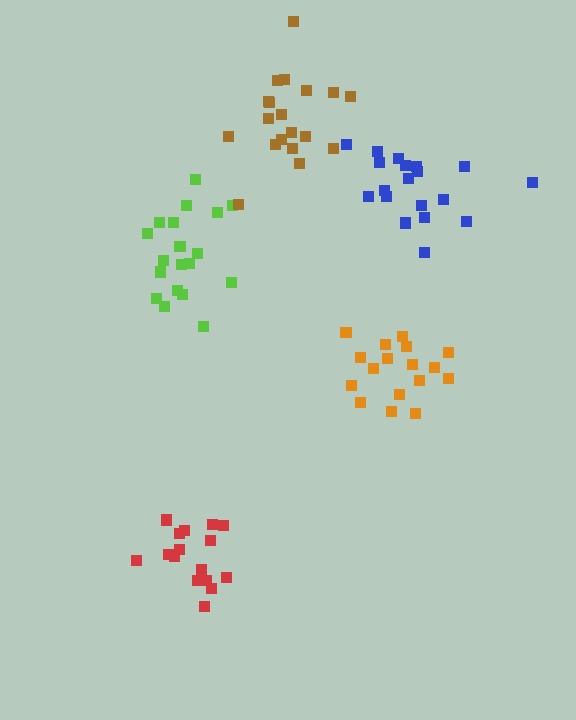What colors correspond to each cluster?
The clusters are colored: lime, brown, red, orange, blue.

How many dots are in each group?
Group 1: 19 dots, Group 2: 19 dots, Group 3: 16 dots, Group 4: 17 dots, Group 5: 19 dots (90 total).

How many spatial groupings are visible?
There are 5 spatial groupings.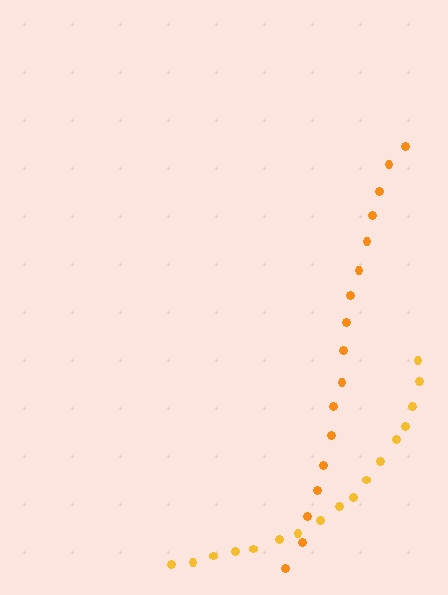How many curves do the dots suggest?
There are 2 distinct paths.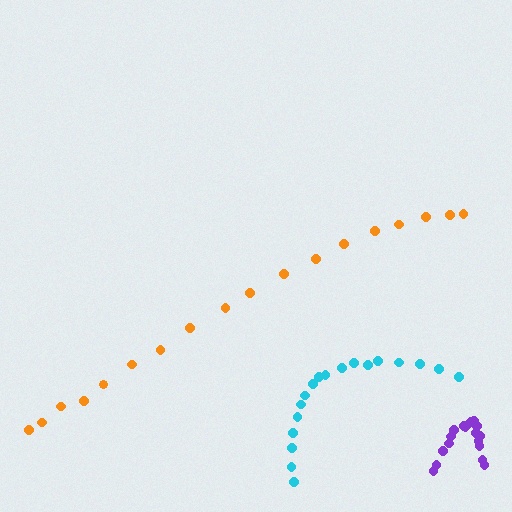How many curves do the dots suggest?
There are 3 distinct paths.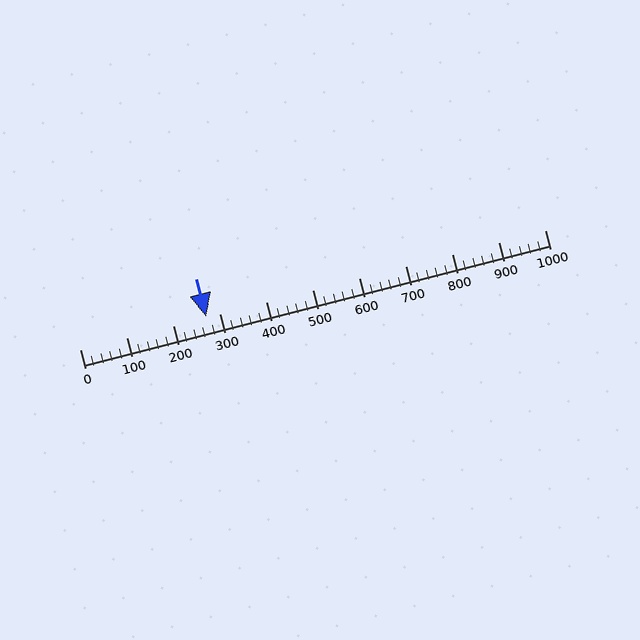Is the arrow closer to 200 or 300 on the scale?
The arrow is closer to 300.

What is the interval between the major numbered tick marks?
The major tick marks are spaced 100 units apart.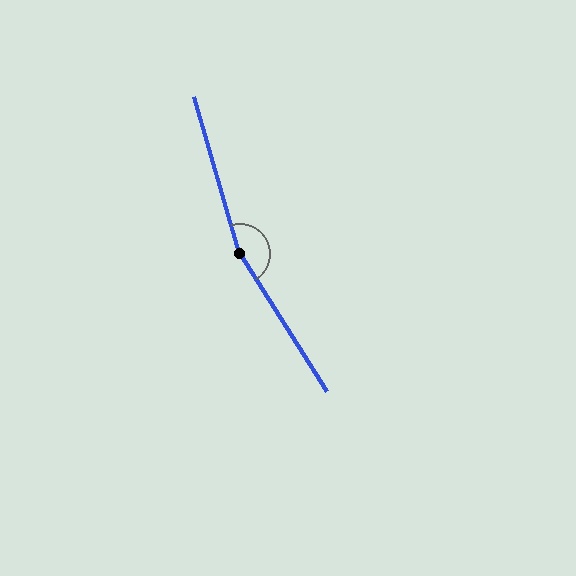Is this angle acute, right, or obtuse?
It is obtuse.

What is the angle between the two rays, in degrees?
Approximately 164 degrees.